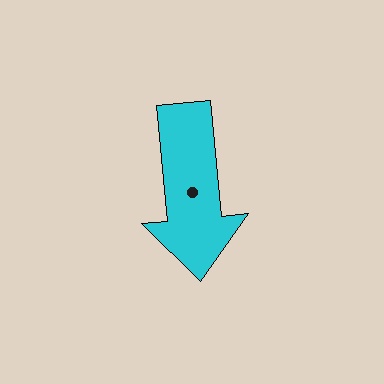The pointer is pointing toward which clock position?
Roughly 6 o'clock.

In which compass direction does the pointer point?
South.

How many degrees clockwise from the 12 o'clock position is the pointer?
Approximately 174 degrees.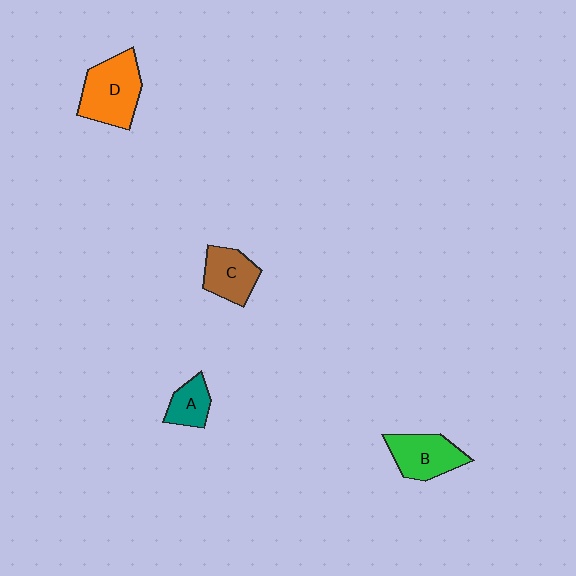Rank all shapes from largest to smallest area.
From largest to smallest: D (orange), B (green), C (brown), A (teal).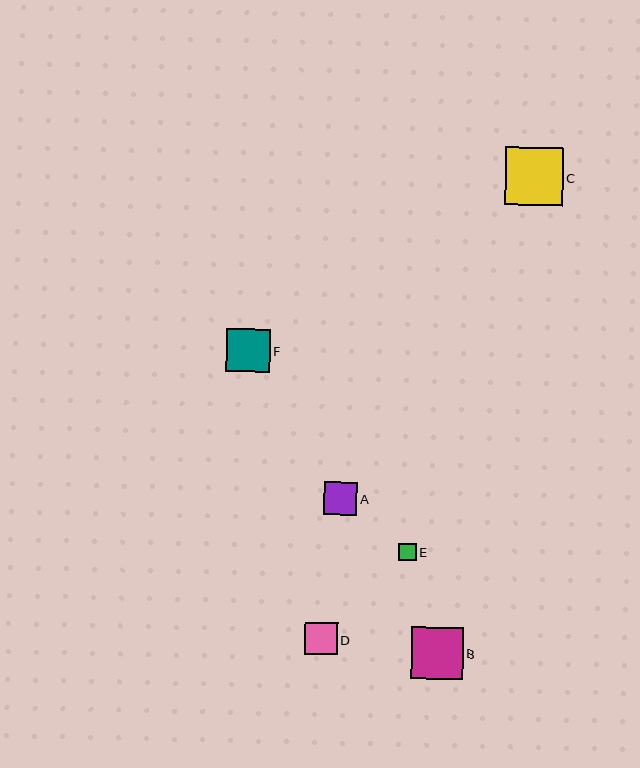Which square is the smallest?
Square E is the smallest with a size of approximately 17 pixels.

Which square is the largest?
Square C is the largest with a size of approximately 58 pixels.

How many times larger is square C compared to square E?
Square C is approximately 3.3 times the size of square E.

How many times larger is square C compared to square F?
Square C is approximately 1.3 times the size of square F.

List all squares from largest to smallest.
From largest to smallest: C, B, F, A, D, E.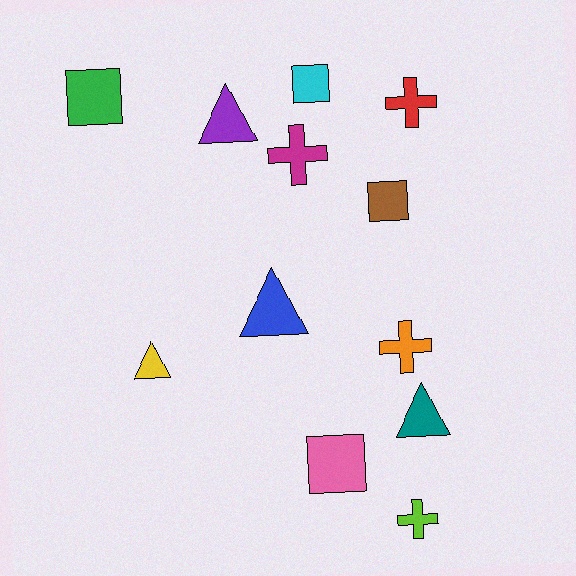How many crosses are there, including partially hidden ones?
There are 4 crosses.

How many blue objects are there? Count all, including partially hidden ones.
There is 1 blue object.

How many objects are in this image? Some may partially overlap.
There are 12 objects.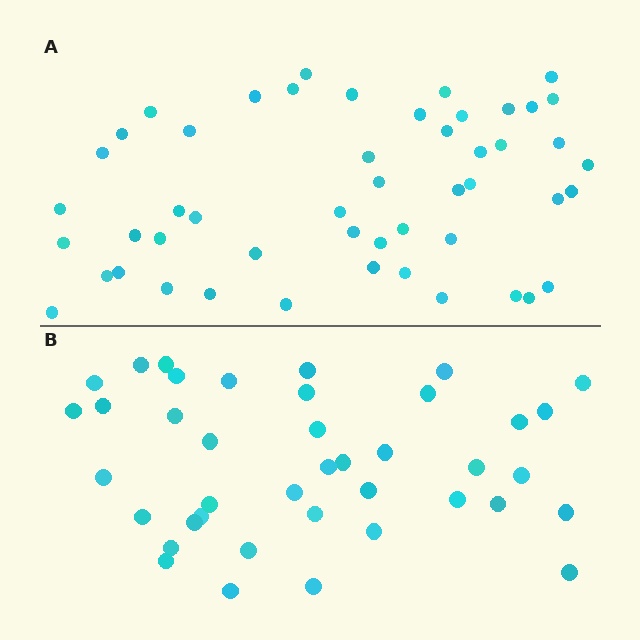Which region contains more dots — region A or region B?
Region A (the top region) has more dots.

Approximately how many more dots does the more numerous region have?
Region A has roughly 10 or so more dots than region B.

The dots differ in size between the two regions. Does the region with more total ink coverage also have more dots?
No. Region B has more total ink coverage because its dots are larger, but region A actually contains more individual dots. Total area can be misleading — the number of items is what matters here.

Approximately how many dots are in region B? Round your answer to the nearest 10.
About 40 dots.